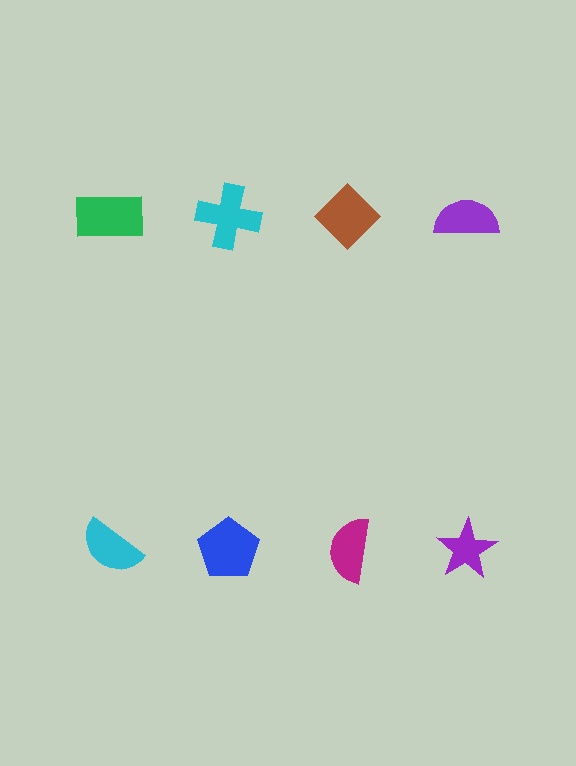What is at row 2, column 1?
A cyan semicircle.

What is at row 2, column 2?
A blue pentagon.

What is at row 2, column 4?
A purple star.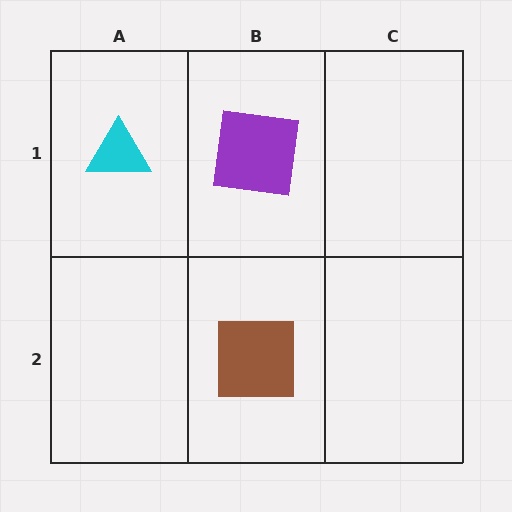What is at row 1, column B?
A purple square.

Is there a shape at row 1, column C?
No, that cell is empty.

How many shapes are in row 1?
2 shapes.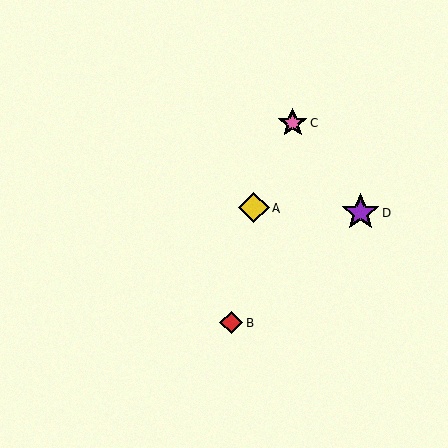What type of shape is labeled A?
Shape A is a yellow diamond.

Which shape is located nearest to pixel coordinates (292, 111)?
The pink star (labeled C) at (293, 123) is nearest to that location.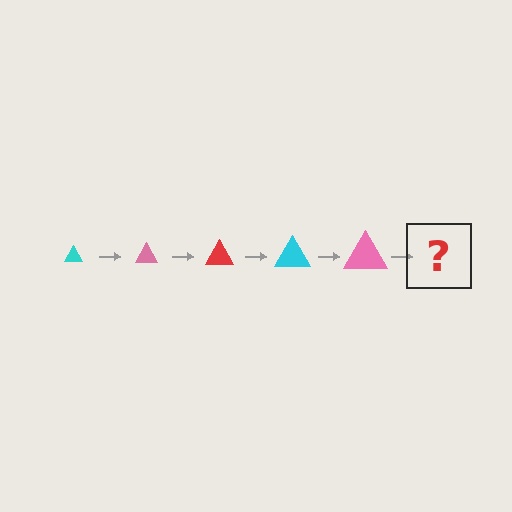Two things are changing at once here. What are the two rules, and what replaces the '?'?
The two rules are that the triangle grows larger each step and the color cycles through cyan, pink, and red. The '?' should be a red triangle, larger than the previous one.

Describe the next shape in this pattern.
It should be a red triangle, larger than the previous one.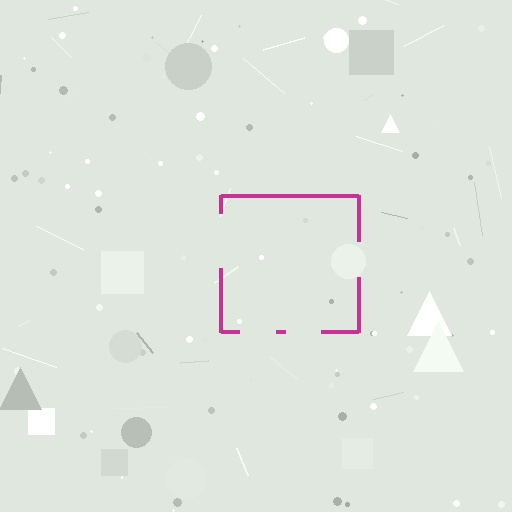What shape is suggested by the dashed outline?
The dashed outline suggests a square.